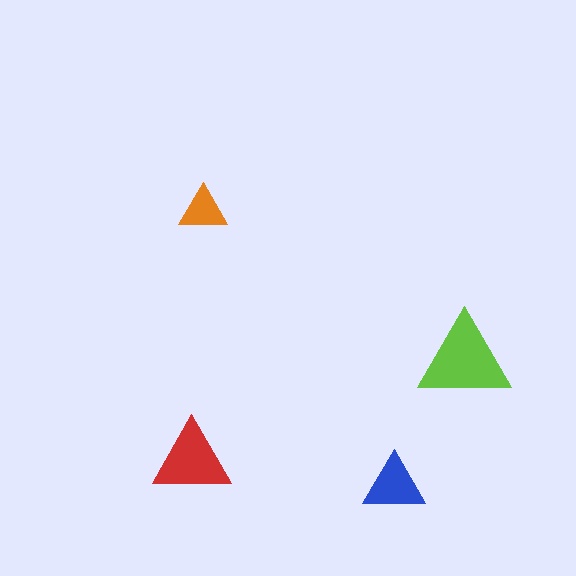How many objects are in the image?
There are 4 objects in the image.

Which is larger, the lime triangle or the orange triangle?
The lime one.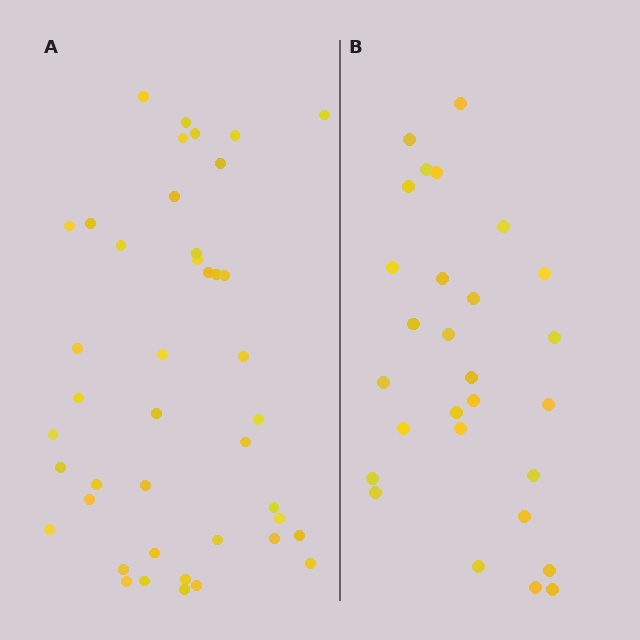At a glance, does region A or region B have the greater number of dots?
Region A (the left region) has more dots.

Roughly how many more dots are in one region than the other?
Region A has approximately 15 more dots than region B.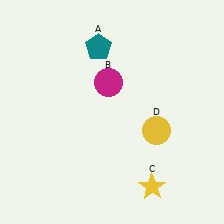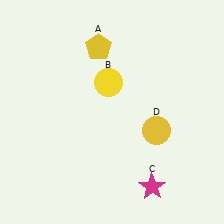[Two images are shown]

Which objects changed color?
A changed from teal to yellow. B changed from magenta to yellow. C changed from yellow to magenta.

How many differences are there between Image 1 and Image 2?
There are 3 differences between the two images.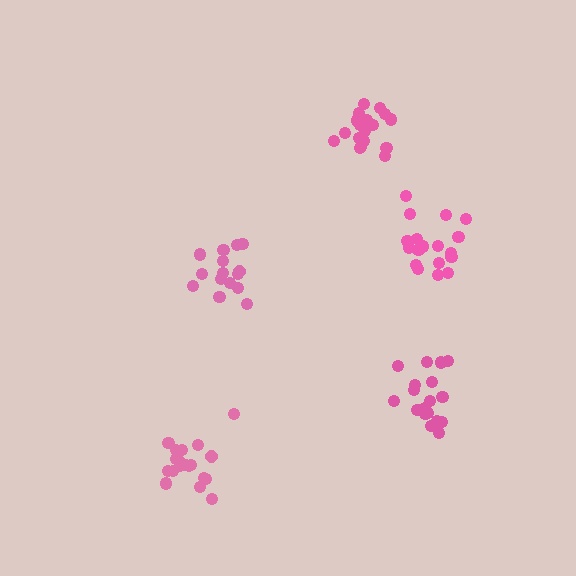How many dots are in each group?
Group 1: 18 dots, Group 2: 19 dots, Group 3: 15 dots, Group 4: 18 dots, Group 5: 20 dots (90 total).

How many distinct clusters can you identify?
There are 5 distinct clusters.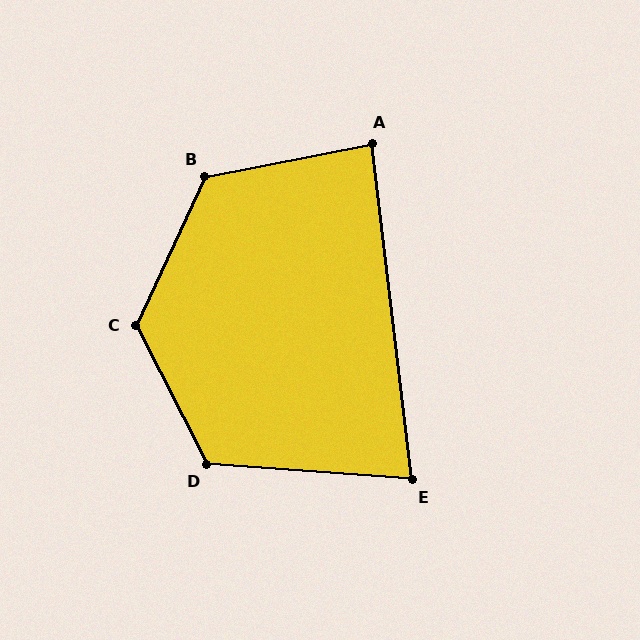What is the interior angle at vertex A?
Approximately 86 degrees (approximately right).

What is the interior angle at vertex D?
Approximately 121 degrees (obtuse).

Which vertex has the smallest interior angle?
E, at approximately 79 degrees.